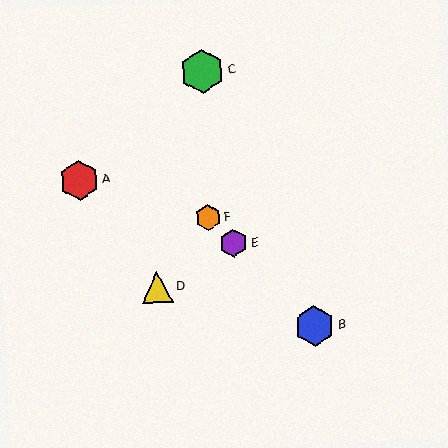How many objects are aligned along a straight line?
3 objects (B, E, F) are aligned along a straight line.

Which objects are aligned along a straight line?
Objects B, E, F are aligned along a straight line.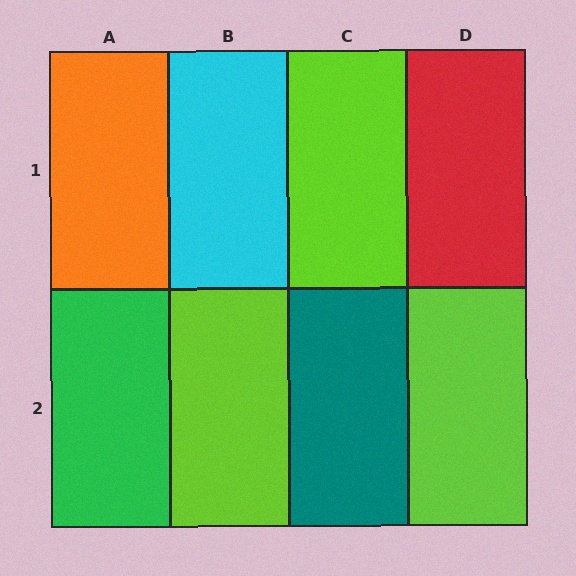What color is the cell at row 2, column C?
Teal.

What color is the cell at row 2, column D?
Lime.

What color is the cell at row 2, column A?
Green.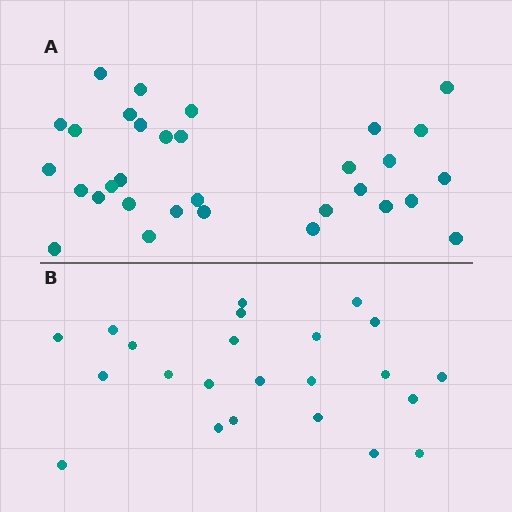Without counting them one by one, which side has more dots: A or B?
Region A (the top region) has more dots.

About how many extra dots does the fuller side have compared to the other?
Region A has roughly 8 or so more dots than region B.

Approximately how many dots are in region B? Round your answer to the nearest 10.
About 20 dots. (The exact count is 23, which rounds to 20.)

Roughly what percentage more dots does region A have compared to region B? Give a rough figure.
About 40% more.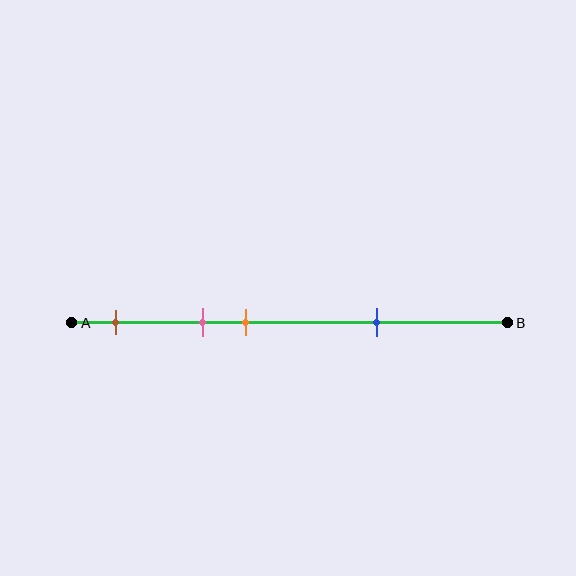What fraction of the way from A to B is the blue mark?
The blue mark is approximately 70% (0.7) of the way from A to B.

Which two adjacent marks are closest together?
The pink and orange marks are the closest adjacent pair.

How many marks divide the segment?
There are 4 marks dividing the segment.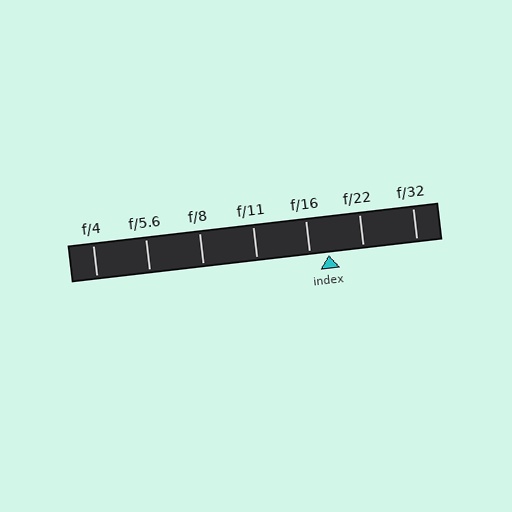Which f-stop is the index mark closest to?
The index mark is closest to f/16.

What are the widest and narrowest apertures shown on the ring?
The widest aperture shown is f/4 and the narrowest is f/32.